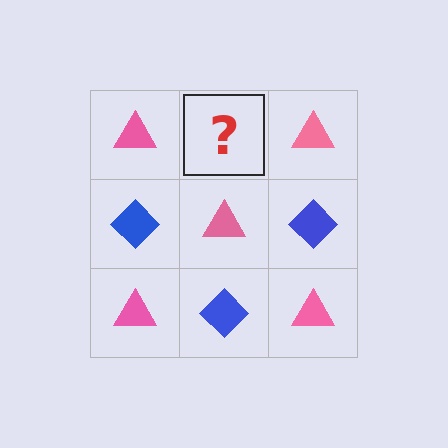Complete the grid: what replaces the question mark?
The question mark should be replaced with a blue diamond.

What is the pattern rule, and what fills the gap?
The rule is that it alternates pink triangle and blue diamond in a checkerboard pattern. The gap should be filled with a blue diamond.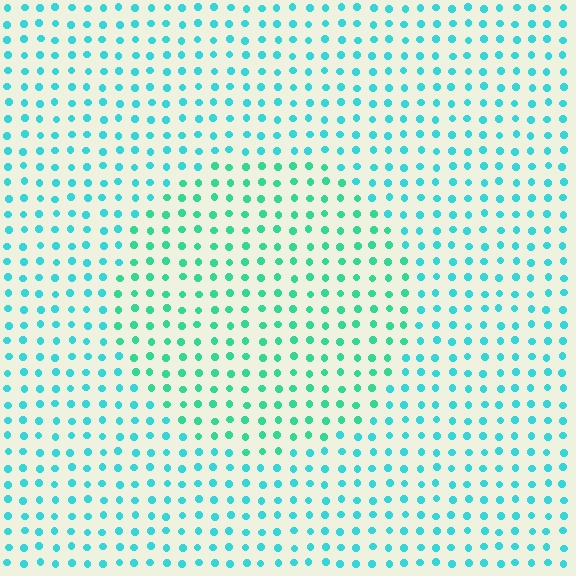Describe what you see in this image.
The image is filled with small cyan elements in a uniform arrangement. A circle-shaped region is visible where the elements are tinted to a slightly different hue, forming a subtle color boundary.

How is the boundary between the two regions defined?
The boundary is defined purely by a slight shift in hue (about 25 degrees). Spacing, size, and orientation are identical on both sides.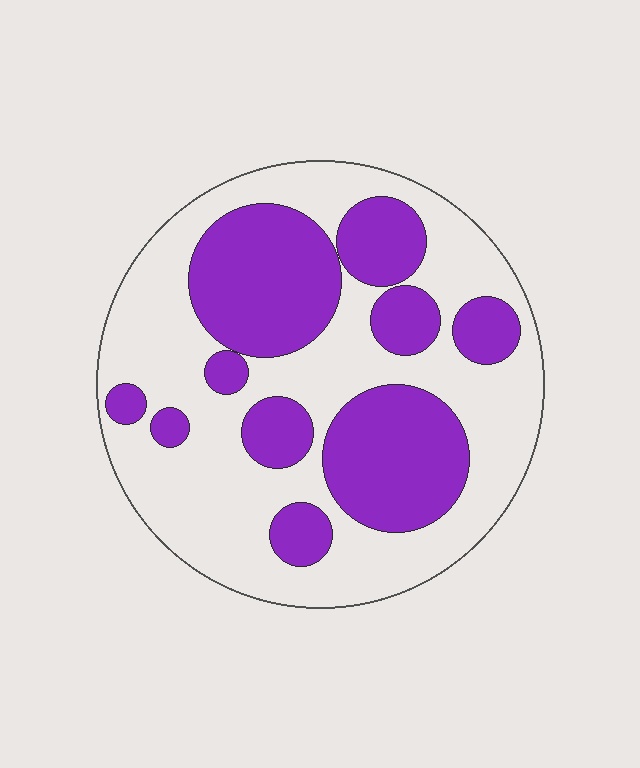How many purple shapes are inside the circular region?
10.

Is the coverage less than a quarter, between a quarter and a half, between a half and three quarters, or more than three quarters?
Between a quarter and a half.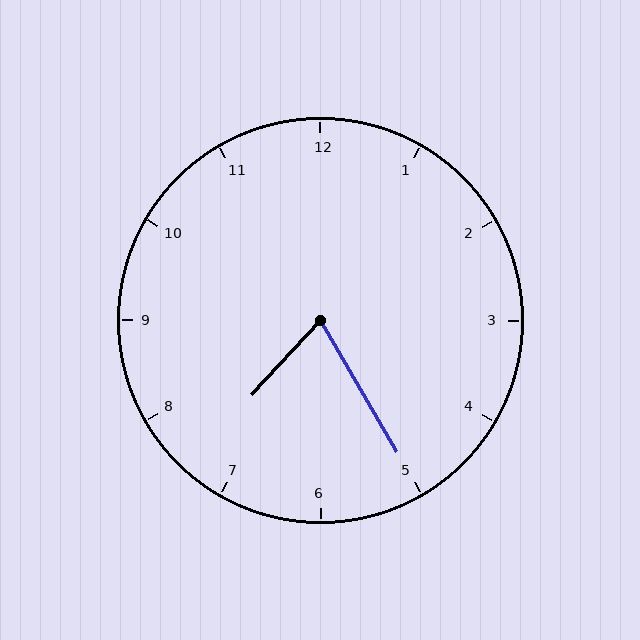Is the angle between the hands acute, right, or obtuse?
It is acute.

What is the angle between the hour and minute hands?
Approximately 72 degrees.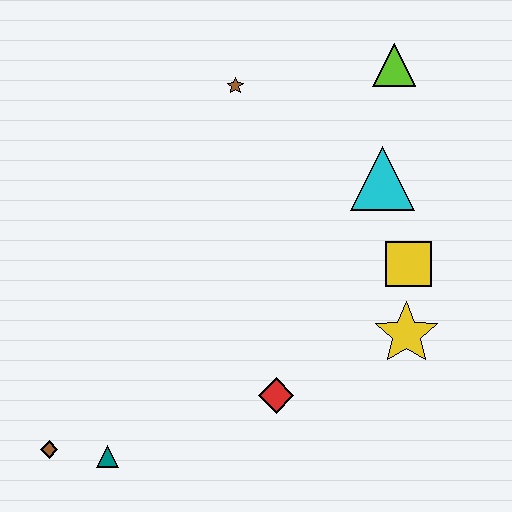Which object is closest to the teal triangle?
The brown diamond is closest to the teal triangle.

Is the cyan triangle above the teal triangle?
Yes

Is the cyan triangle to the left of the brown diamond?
No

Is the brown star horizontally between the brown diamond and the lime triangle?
Yes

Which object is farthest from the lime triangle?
The brown diamond is farthest from the lime triangle.